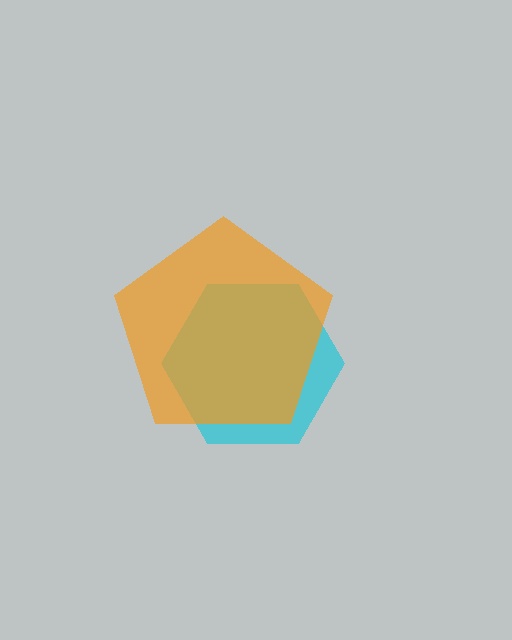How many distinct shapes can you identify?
There are 2 distinct shapes: a cyan hexagon, an orange pentagon.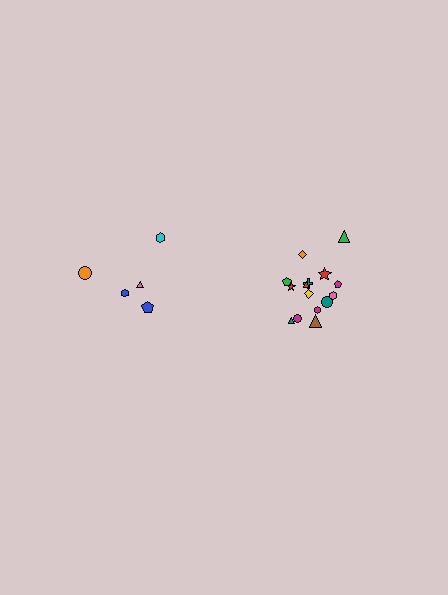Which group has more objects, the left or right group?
The right group.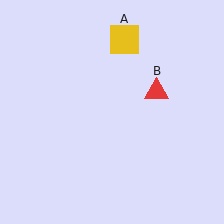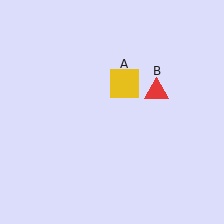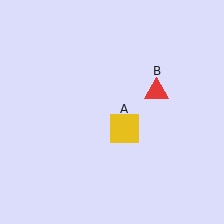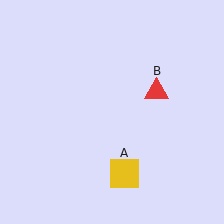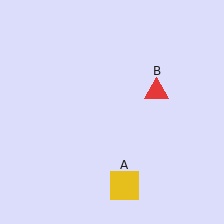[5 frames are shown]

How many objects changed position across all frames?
1 object changed position: yellow square (object A).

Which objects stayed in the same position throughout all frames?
Red triangle (object B) remained stationary.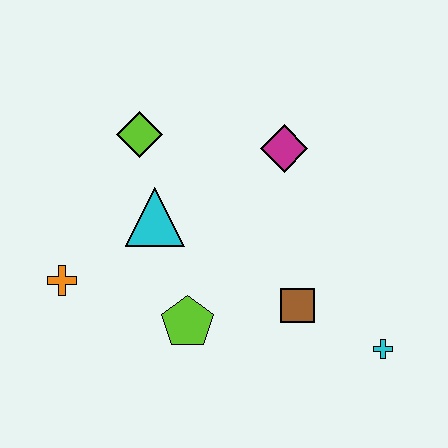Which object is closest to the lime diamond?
The cyan triangle is closest to the lime diamond.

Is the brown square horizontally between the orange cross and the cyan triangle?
No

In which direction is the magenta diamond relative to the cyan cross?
The magenta diamond is above the cyan cross.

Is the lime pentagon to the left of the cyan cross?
Yes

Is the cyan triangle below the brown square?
No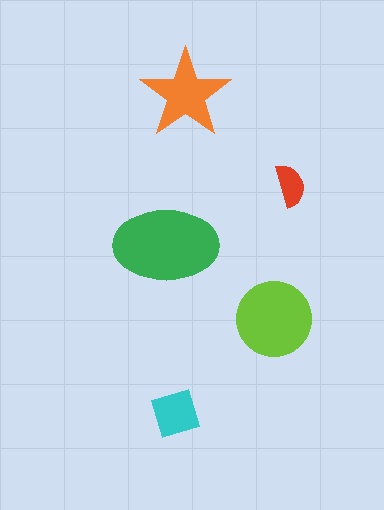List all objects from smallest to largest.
The red semicircle, the cyan diamond, the orange star, the lime circle, the green ellipse.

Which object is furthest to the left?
The green ellipse is leftmost.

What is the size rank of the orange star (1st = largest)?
3rd.